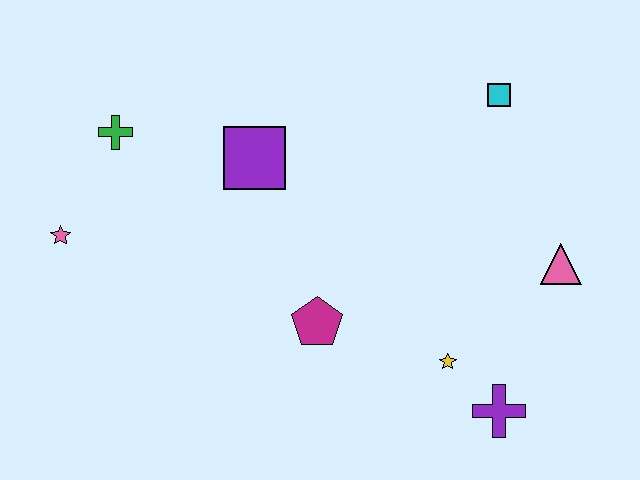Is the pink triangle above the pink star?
No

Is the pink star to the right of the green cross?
No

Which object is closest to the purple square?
The green cross is closest to the purple square.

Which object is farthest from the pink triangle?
The pink star is farthest from the pink triangle.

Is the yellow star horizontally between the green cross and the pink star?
No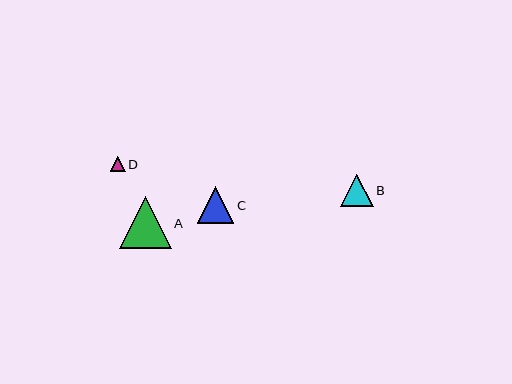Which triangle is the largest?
Triangle A is the largest with a size of approximately 51 pixels.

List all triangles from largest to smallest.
From largest to smallest: A, C, B, D.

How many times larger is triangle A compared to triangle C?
Triangle A is approximately 1.4 times the size of triangle C.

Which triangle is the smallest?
Triangle D is the smallest with a size of approximately 15 pixels.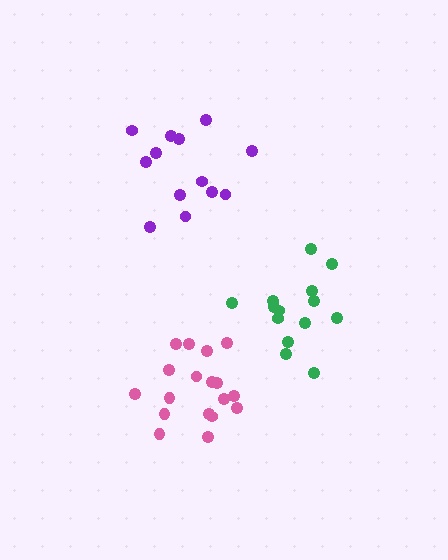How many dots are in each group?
Group 1: 18 dots, Group 2: 14 dots, Group 3: 13 dots (45 total).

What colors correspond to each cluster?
The clusters are colored: pink, green, purple.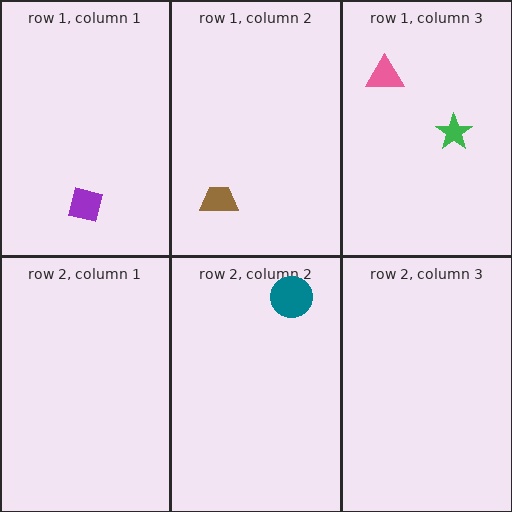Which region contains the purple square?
The row 1, column 1 region.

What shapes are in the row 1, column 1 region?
The purple square.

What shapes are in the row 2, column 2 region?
The teal circle.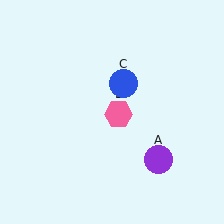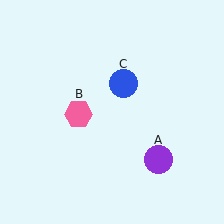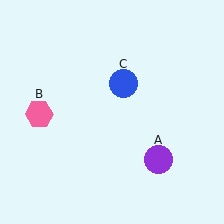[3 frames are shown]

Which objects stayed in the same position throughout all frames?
Purple circle (object A) and blue circle (object C) remained stationary.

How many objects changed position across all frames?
1 object changed position: pink hexagon (object B).